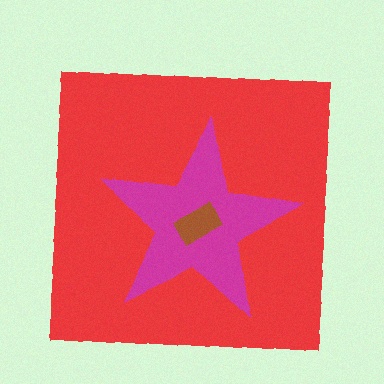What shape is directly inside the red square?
The magenta star.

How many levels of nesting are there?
3.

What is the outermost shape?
The red square.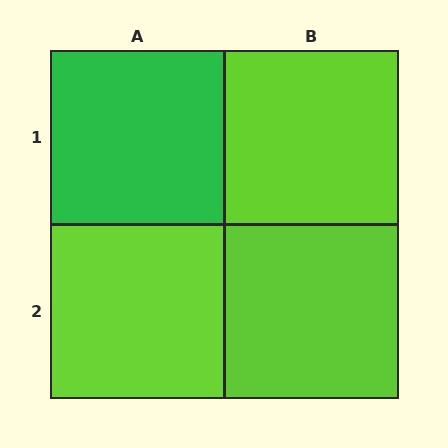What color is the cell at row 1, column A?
Green.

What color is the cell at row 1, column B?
Lime.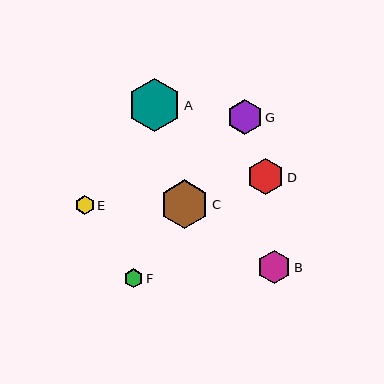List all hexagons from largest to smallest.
From largest to smallest: A, C, D, G, B, E, F.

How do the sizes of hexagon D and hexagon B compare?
Hexagon D and hexagon B are approximately the same size.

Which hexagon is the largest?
Hexagon A is the largest with a size of approximately 53 pixels.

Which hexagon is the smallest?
Hexagon F is the smallest with a size of approximately 19 pixels.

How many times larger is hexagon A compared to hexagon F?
Hexagon A is approximately 2.8 times the size of hexagon F.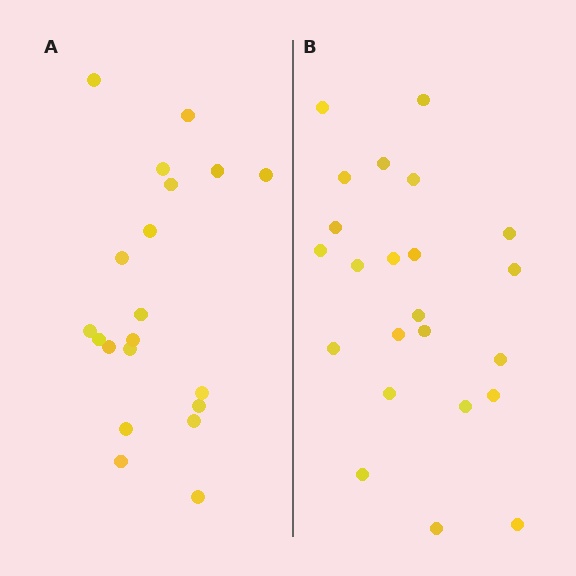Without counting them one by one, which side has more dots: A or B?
Region B (the right region) has more dots.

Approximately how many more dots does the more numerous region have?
Region B has just a few more — roughly 2 or 3 more dots than region A.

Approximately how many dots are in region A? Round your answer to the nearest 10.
About 20 dots.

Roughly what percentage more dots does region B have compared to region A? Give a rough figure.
About 15% more.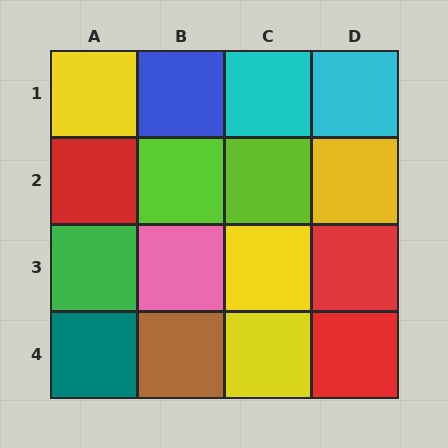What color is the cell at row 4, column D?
Red.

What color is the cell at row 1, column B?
Blue.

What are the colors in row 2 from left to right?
Red, lime, lime, yellow.